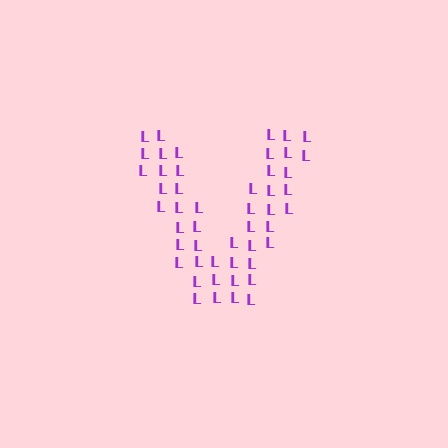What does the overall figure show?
The overall figure shows the letter V.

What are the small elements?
The small elements are letter L's.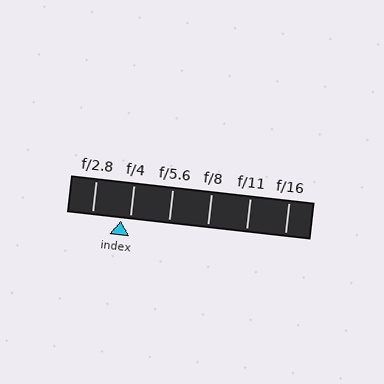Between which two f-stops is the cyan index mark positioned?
The index mark is between f/2.8 and f/4.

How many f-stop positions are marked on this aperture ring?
There are 6 f-stop positions marked.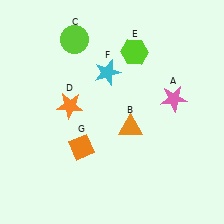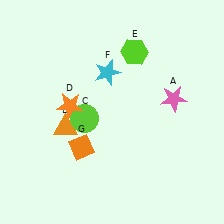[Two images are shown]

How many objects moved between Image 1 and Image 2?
2 objects moved between the two images.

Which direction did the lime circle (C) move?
The lime circle (C) moved down.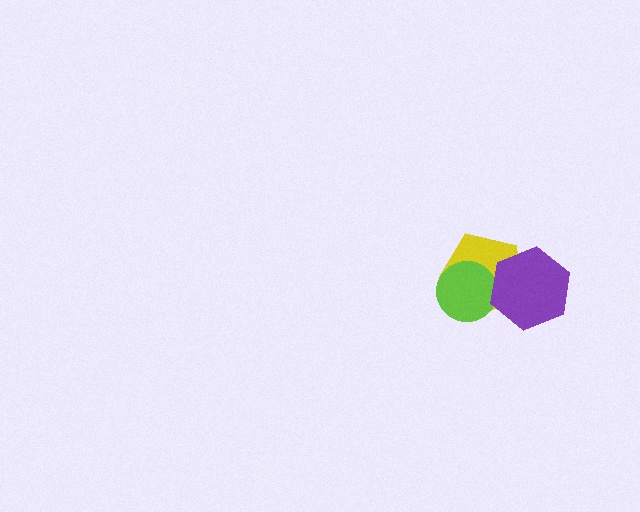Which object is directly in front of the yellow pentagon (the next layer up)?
The lime circle is directly in front of the yellow pentagon.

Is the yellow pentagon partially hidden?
Yes, it is partially covered by another shape.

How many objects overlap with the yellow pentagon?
2 objects overlap with the yellow pentagon.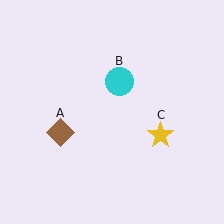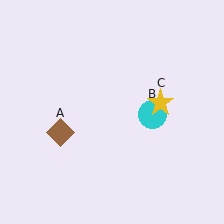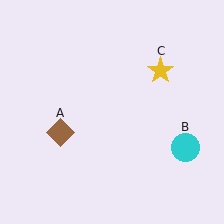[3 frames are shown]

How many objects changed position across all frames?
2 objects changed position: cyan circle (object B), yellow star (object C).